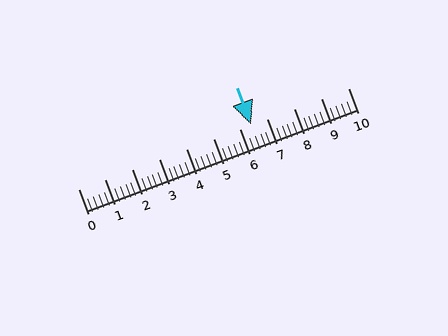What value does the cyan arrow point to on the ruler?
The cyan arrow points to approximately 6.4.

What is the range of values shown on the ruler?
The ruler shows values from 0 to 10.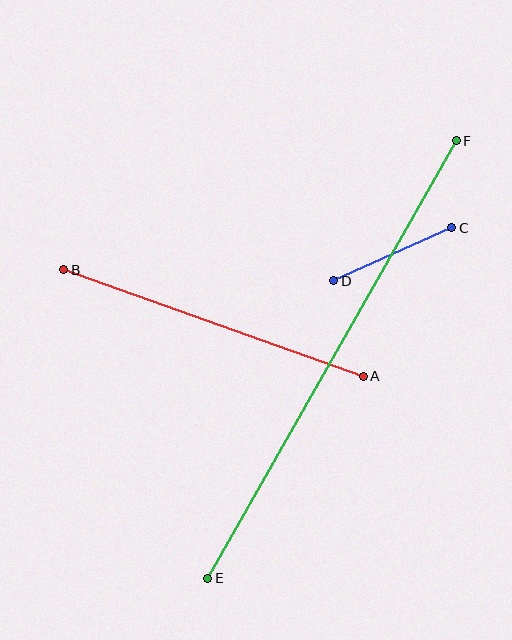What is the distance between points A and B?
The distance is approximately 318 pixels.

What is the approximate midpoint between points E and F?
The midpoint is at approximately (332, 360) pixels.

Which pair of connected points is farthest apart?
Points E and F are farthest apart.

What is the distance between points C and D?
The distance is approximately 129 pixels.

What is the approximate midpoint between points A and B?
The midpoint is at approximately (214, 323) pixels.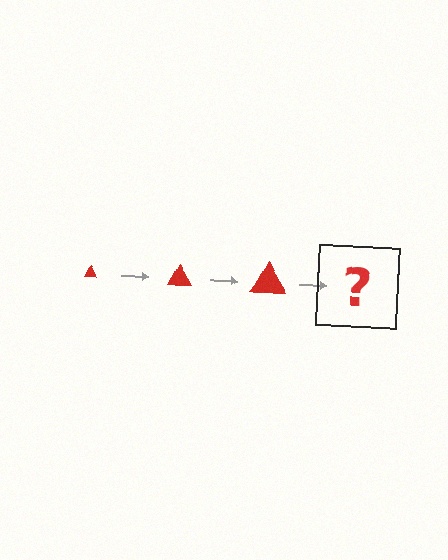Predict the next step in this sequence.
The next step is a red triangle, larger than the previous one.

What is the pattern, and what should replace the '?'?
The pattern is that the triangle gets progressively larger each step. The '?' should be a red triangle, larger than the previous one.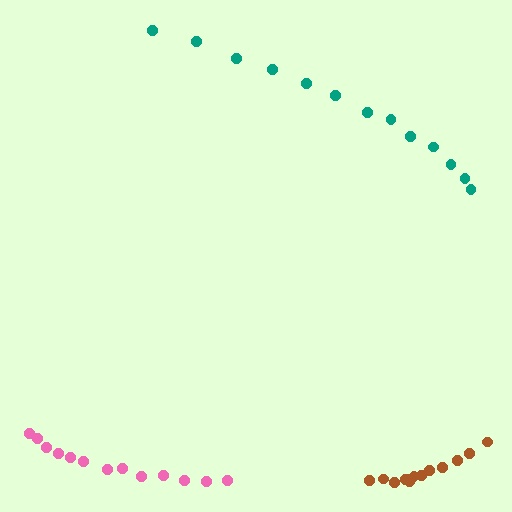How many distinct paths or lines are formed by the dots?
There are 3 distinct paths.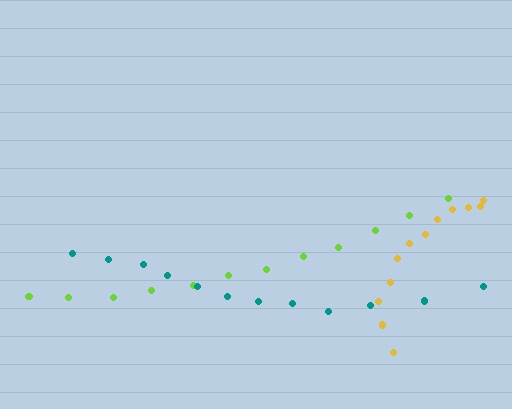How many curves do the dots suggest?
There are 3 distinct paths.